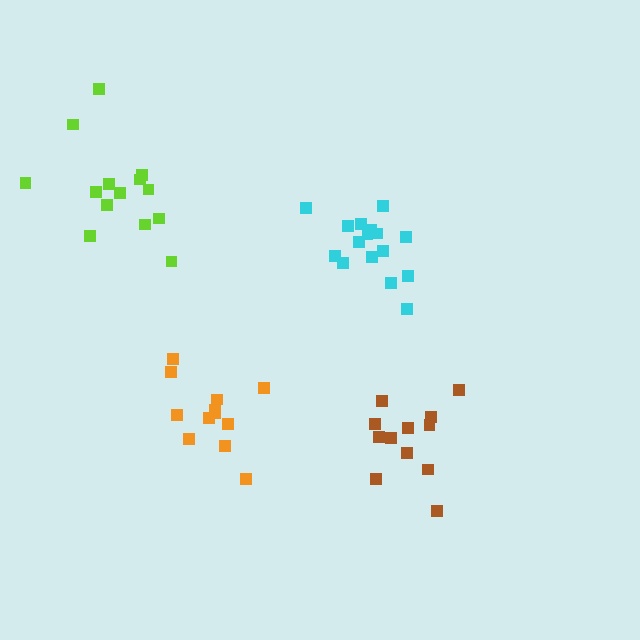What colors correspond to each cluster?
The clusters are colored: orange, cyan, lime, brown.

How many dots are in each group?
Group 1: 12 dots, Group 2: 16 dots, Group 3: 14 dots, Group 4: 12 dots (54 total).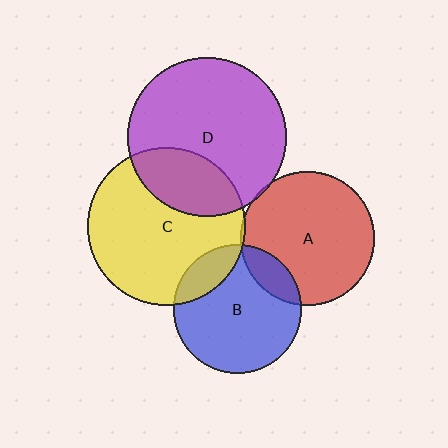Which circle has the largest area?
Circle D (purple).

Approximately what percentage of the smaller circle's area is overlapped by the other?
Approximately 5%.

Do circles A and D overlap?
Yes.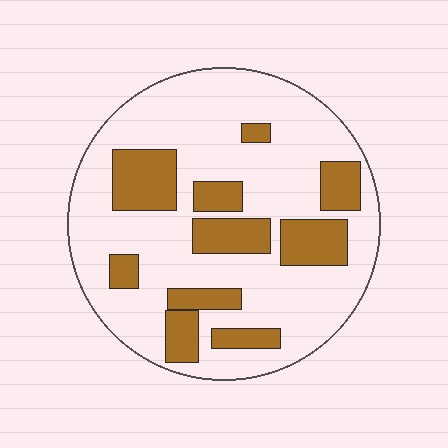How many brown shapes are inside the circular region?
10.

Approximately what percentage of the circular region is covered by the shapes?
Approximately 25%.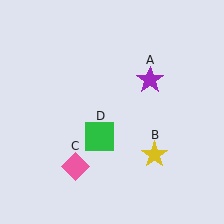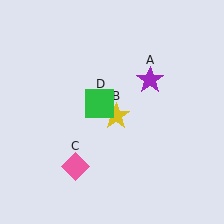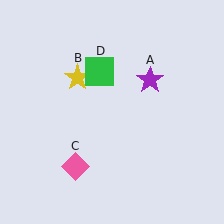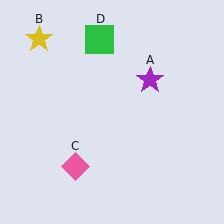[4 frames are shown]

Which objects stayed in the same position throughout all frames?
Purple star (object A) and pink diamond (object C) remained stationary.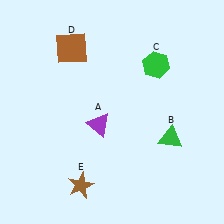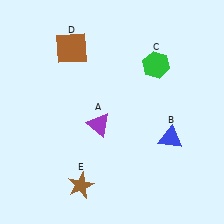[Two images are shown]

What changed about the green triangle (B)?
In Image 1, B is green. In Image 2, it changed to blue.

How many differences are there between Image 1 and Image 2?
There is 1 difference between the two images.